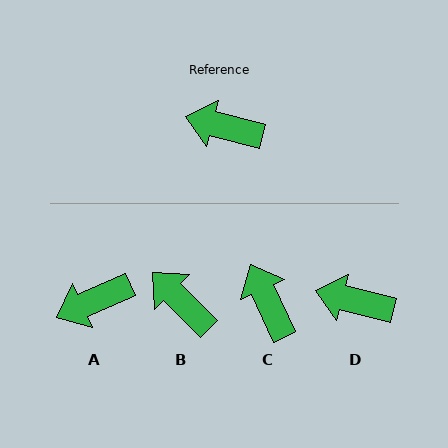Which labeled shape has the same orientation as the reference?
D.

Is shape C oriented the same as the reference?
No, it is off by about 50 degrees.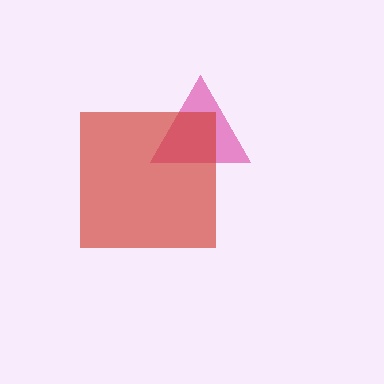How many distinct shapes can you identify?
There are 2 distinct shapes: a magenta triangle, a red square.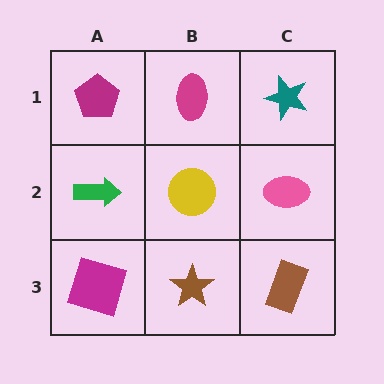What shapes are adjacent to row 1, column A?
A green arrow (row 2, column A), a magenta ellipse (row 1, column B).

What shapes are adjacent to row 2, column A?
A magenta pentagon (row 1, column A), a magenta square (row 3, column A), a yellow circle (row 2, column B).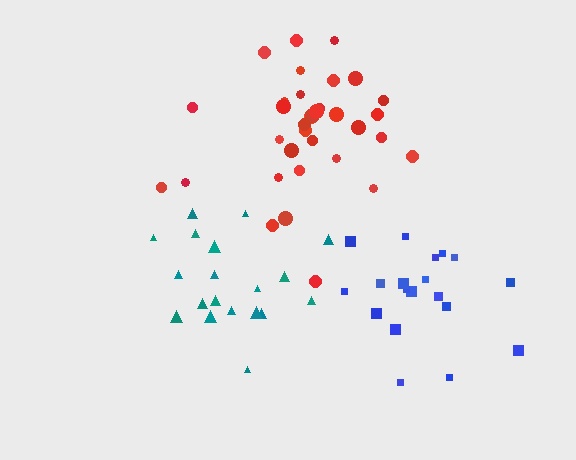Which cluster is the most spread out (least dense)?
Red.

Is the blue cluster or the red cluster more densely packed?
Blue.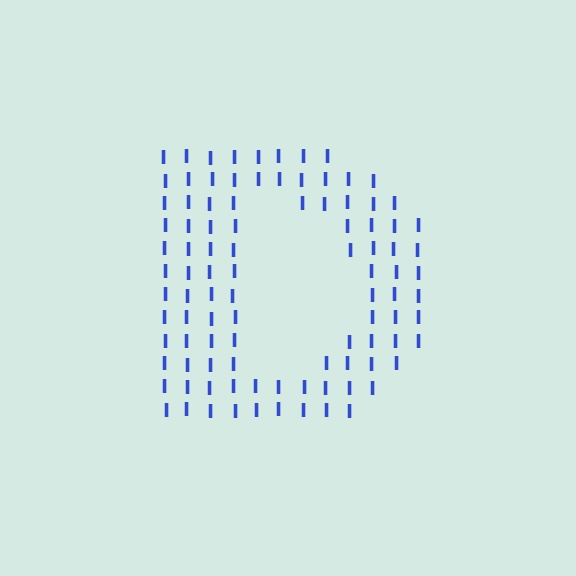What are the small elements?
The small elements are letter I's.